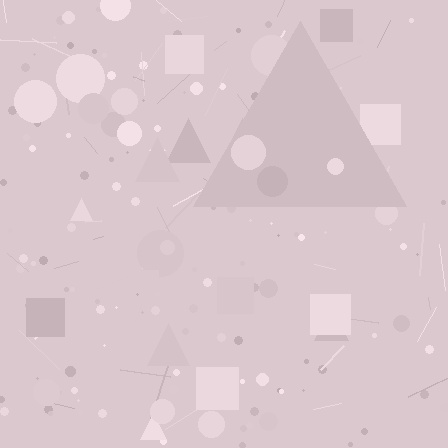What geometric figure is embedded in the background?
A triangle is embedded in the background.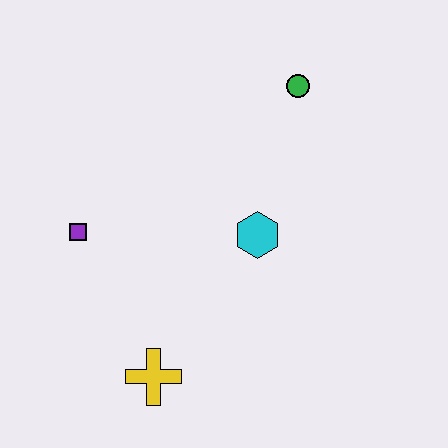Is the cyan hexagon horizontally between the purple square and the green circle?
Yes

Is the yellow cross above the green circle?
No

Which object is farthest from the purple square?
The green circle is farthest from the purple square.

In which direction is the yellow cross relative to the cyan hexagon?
The yellow cross is below the cyan hexagon.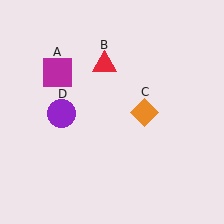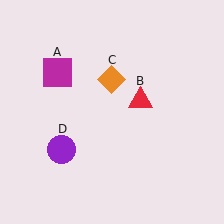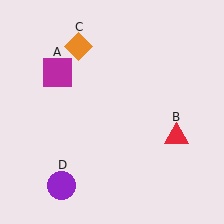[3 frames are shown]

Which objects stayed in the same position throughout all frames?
Magenta square (object A) remained stationary.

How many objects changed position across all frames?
3 objects changed position: red triangle (object B), orange diamond (object C), purple circle (object D).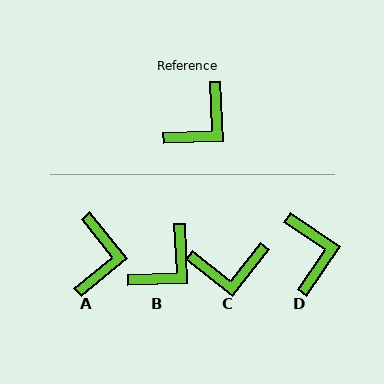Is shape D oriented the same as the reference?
No, it is off by about 53 degrees.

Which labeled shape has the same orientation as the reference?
B.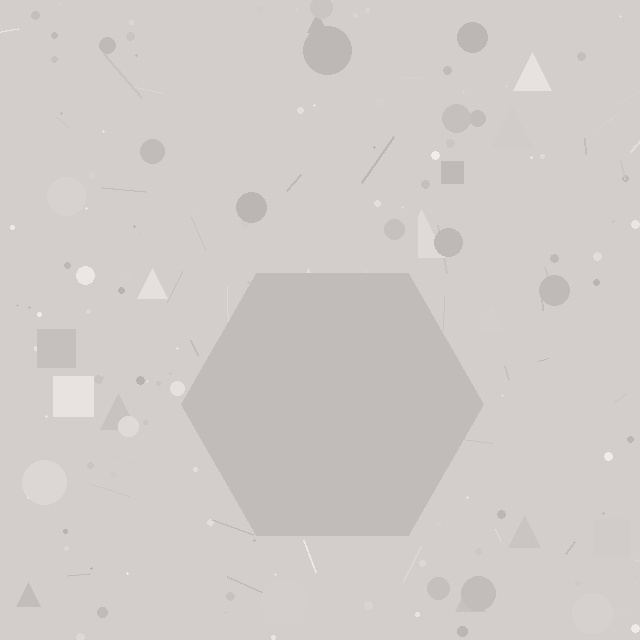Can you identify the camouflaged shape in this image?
The camouflaged shape is a hexagon.